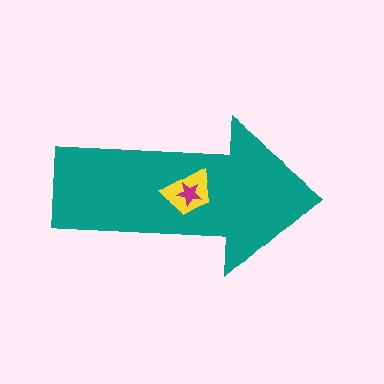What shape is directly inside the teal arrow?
The yellow trapezoid.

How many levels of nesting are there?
3.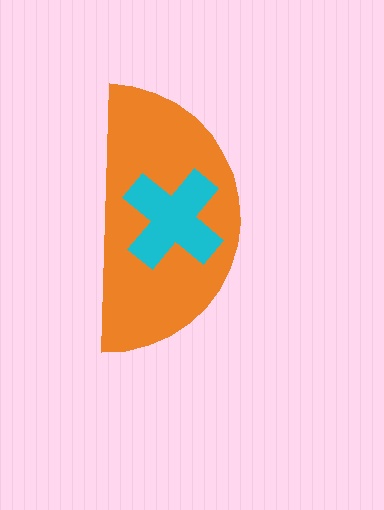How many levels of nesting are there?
2.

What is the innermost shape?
The cyan cross.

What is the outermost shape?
The orange semicircle.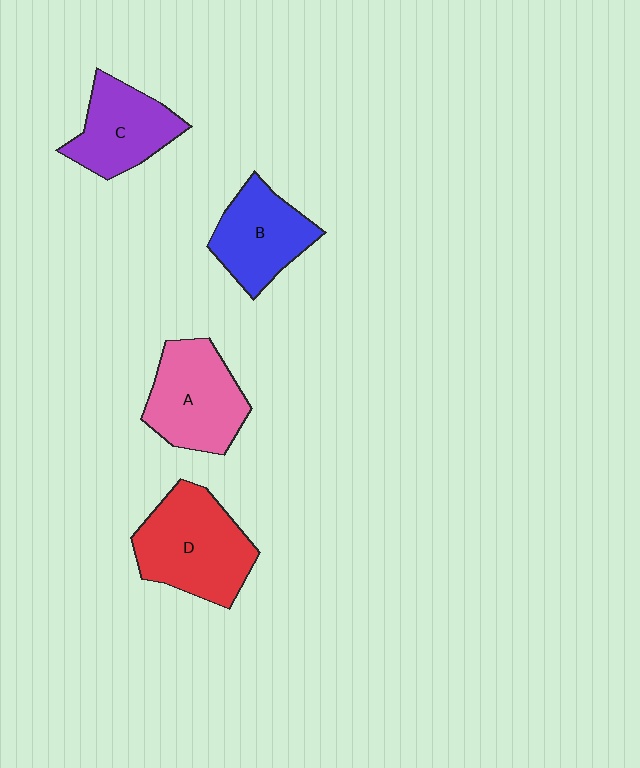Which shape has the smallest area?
Shape C (purple).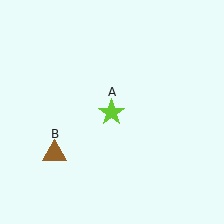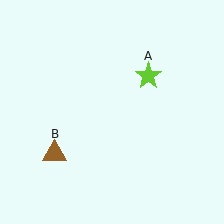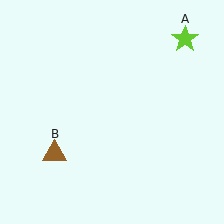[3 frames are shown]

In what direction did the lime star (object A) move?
The lime star (object A) moved up and to the right.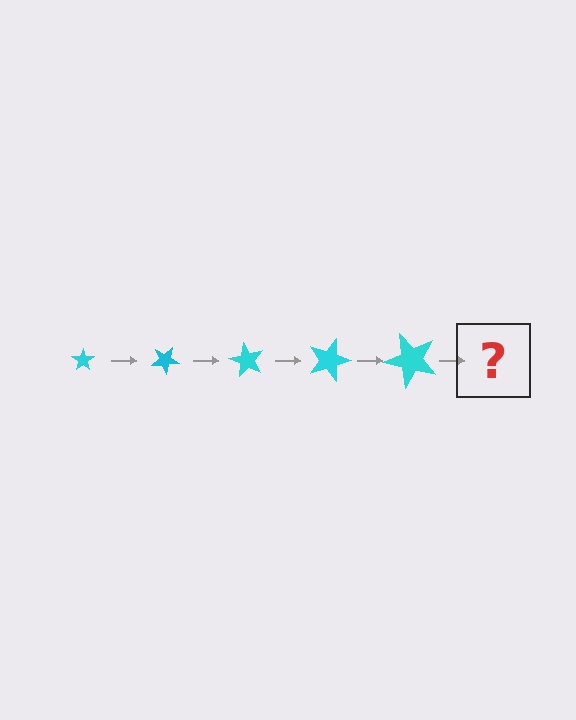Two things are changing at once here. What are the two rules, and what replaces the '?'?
The two rules are that the star grows larger each step and it rotates 30 degrees each step. The '?' should be a star, larger than the previous one and rotated 150 degrees from the start.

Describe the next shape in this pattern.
It should be a star, larger than the previous one and rotated 150 degrees from the start.